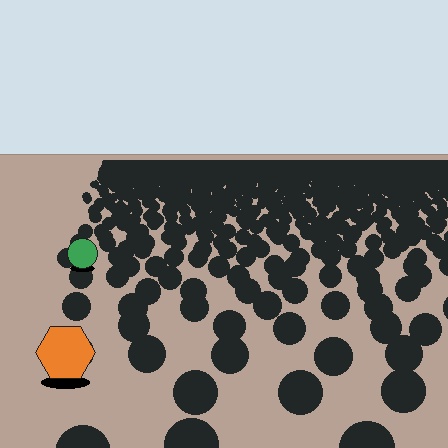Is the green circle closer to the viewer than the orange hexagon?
No. The orange hexagon is closer — you can tell from the texture gradient: the ground texture is coarser near it.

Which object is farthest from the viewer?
The green circle is farthest from the viewer. It appears smaller and the ground texture around it is denser.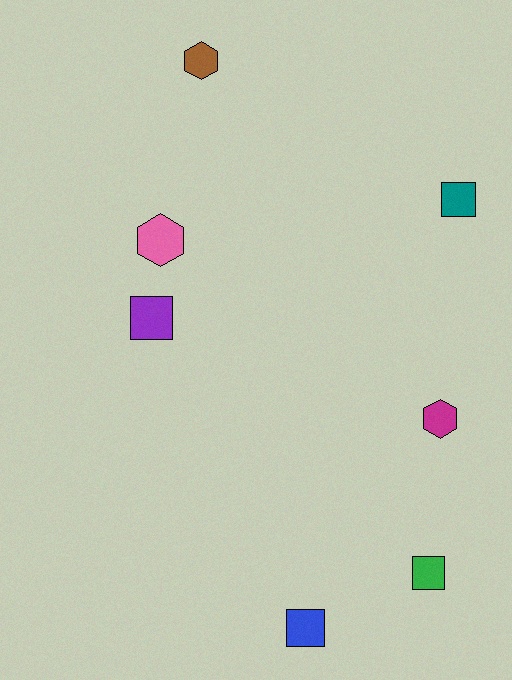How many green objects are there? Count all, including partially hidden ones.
There is 1 green object.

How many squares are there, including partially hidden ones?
There are 4 squares.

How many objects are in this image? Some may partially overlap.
There are 7 objects.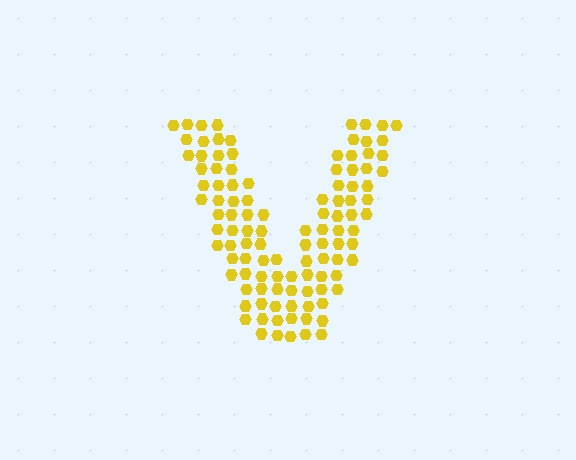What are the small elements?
The small elements are hexagons.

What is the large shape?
The large shape is the letter V.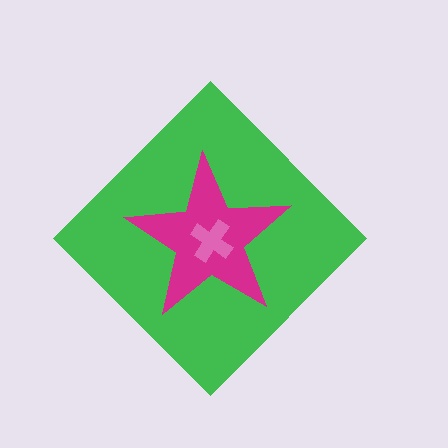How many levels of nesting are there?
3.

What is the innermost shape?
The pink cross.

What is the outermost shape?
The green diamond.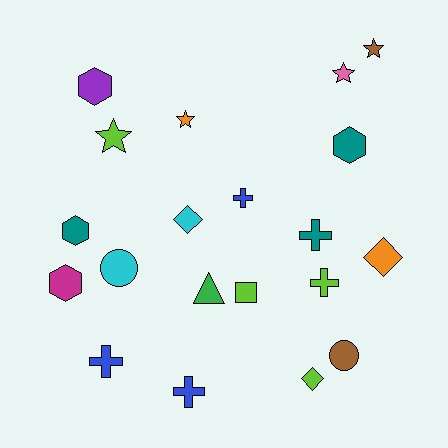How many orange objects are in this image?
There are 2 orange objects.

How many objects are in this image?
There are 20 objects.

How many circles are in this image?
There are 2 circles.